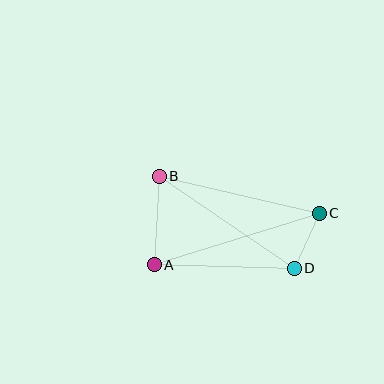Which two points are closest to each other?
Points C and D are closest to each other.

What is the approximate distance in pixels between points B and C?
The distance between B and C is approximately 164 pixels.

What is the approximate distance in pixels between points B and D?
The distance between B and D is approximately 163 pixels.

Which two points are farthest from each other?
Points A and C are farthest from each other.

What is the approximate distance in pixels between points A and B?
The distance between A and B is approximately 89 pixels.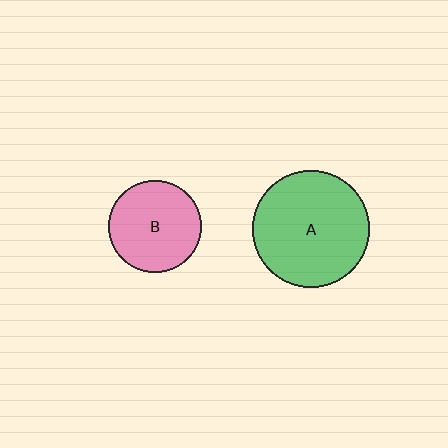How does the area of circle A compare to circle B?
Approximately 1.6 times.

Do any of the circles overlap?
No, none of the circles overlap.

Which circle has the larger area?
Circle A (green).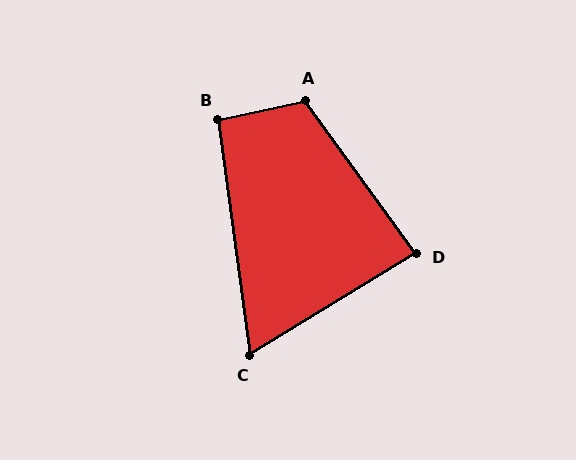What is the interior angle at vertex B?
Approximately 95 degrees (approximately right).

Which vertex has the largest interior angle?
A, at approximately 113 degrees.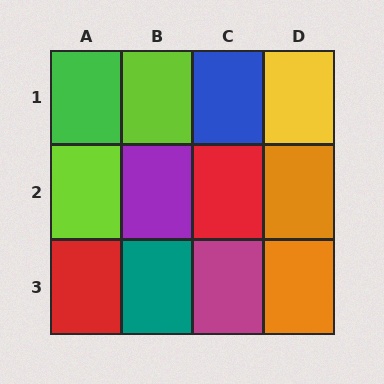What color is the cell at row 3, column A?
Red.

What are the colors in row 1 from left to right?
Green, lime, blue, yellow.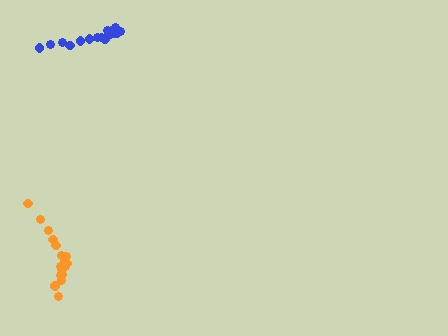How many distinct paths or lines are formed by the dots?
There are 2 distinct paths.